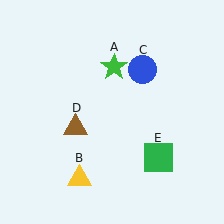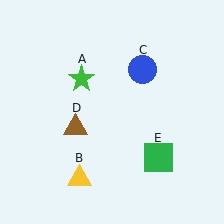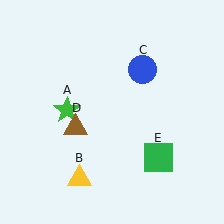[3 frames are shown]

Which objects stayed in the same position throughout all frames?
Yellow triangle (object B) and blue circle (object C) and brown triangle (object D) and green square (object E) remained stationary.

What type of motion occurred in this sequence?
The green star (object A) rotated counterclockwise around the center of the scene.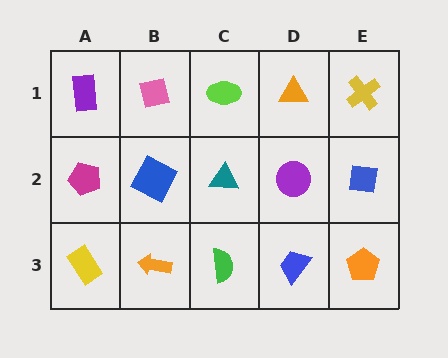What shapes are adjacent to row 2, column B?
A pink square (row 1, column B), an orange arrow (row 3, column B), a magenta pentagon (row 2, column A), a teal triangle (row 2, column C).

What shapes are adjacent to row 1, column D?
A purple circle (row 2, column D), a lime ellipse (row 1, column C), a yellow cross (row 1, column E).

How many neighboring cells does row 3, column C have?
3.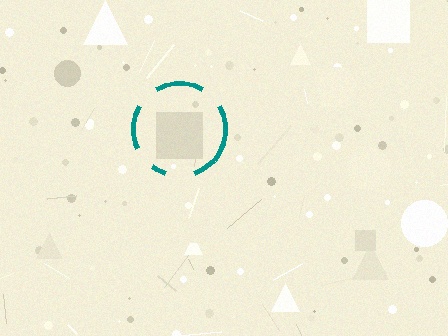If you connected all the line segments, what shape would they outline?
They would outline a circle.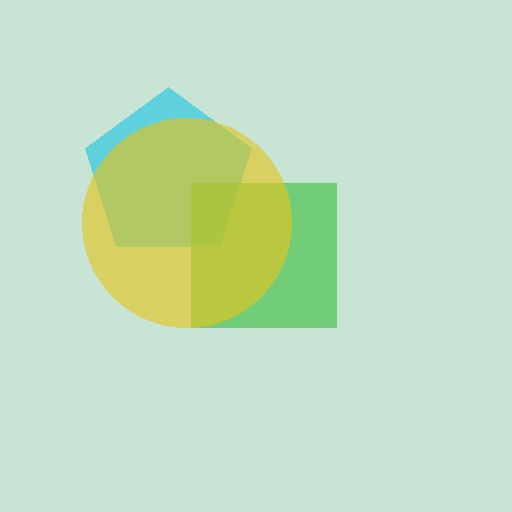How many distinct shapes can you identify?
There are 3 distinct shapes: a cyan pentagon, a green square, a yellow circle.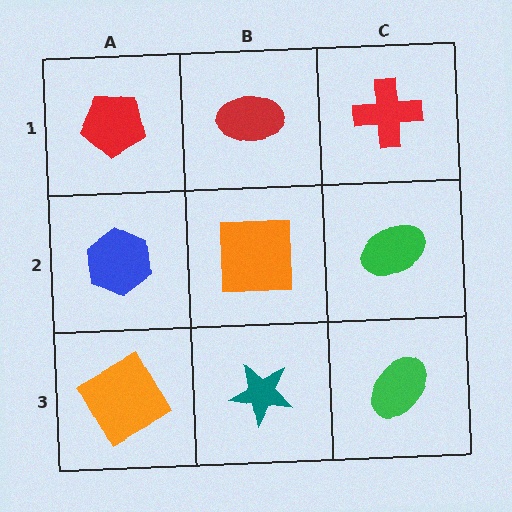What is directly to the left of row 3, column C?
A teal star.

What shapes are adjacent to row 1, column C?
A green ellipse (row 2, column C), a red ellipse (row 1, column B).